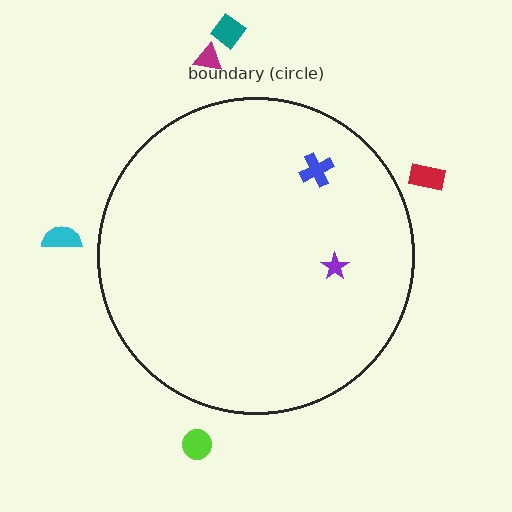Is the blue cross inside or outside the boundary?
Inside.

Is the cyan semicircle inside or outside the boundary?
Outside.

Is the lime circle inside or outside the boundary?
Outside.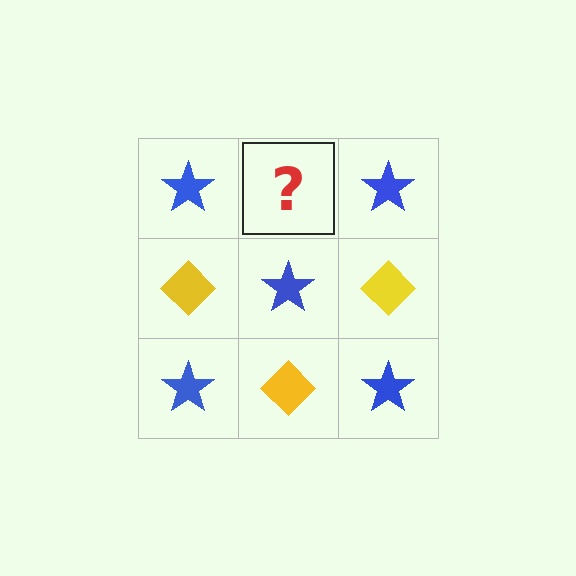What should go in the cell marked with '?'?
The missing cell should contain a yellow diamond.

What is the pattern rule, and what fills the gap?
The rule is that it alternates blue star and yellow diamond in a checkerboard pattern. The gap should be filled with a yellow diamond.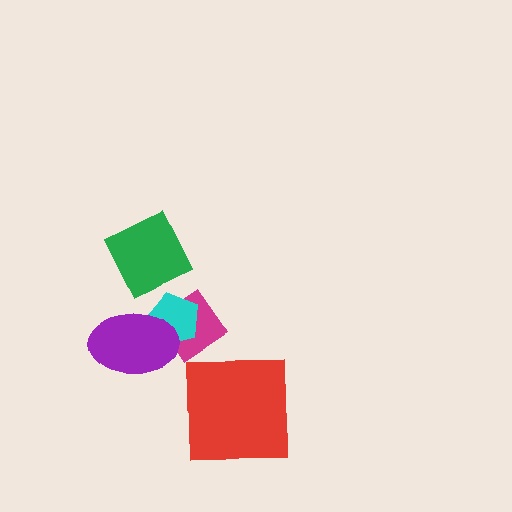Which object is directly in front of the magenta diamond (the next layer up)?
The cyan pentagon is directly in front of the magenta diamond.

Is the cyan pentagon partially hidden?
Yes, it is partially covered by another shape.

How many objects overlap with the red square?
0 objects overlap with the red square.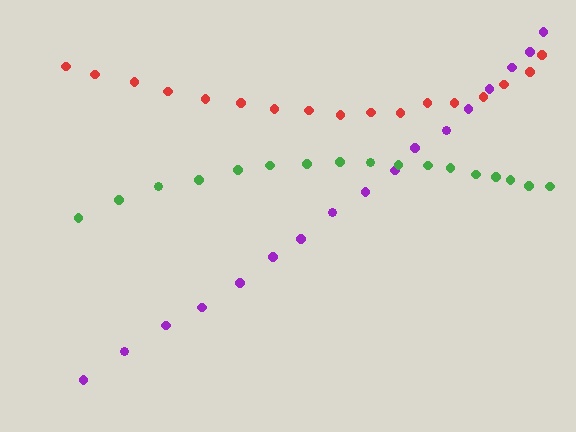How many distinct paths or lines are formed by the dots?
There are 3 distinct paths.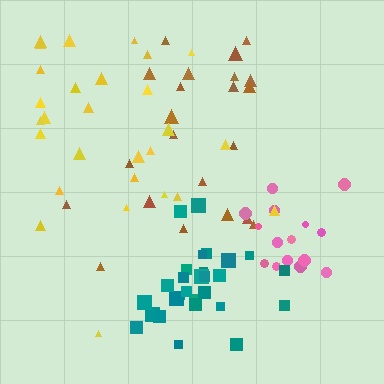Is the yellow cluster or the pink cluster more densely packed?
Pink.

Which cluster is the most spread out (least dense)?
Yellow.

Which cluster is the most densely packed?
Teal.